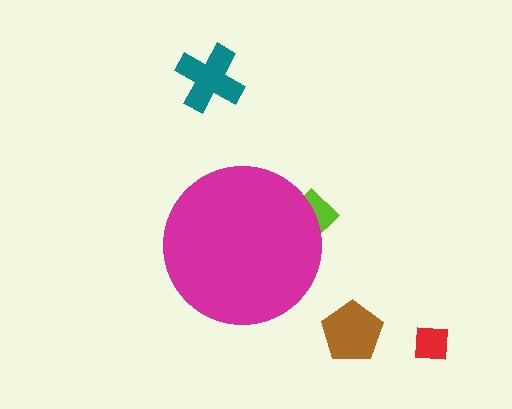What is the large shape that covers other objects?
A magenta circle.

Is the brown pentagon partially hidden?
No, the brown pentagon is fully visible.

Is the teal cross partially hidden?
No, the teal cross is fully visible.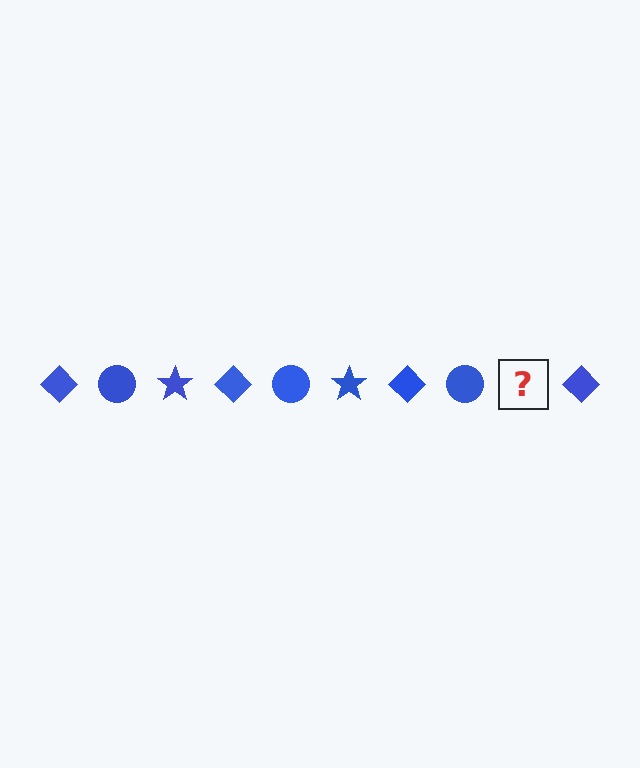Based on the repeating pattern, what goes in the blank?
The blank should be a blue star.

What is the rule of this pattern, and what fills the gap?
The rule is that the pattern cycles through diamond, circle, star shapes in blue. The gap should be filled with a blue star.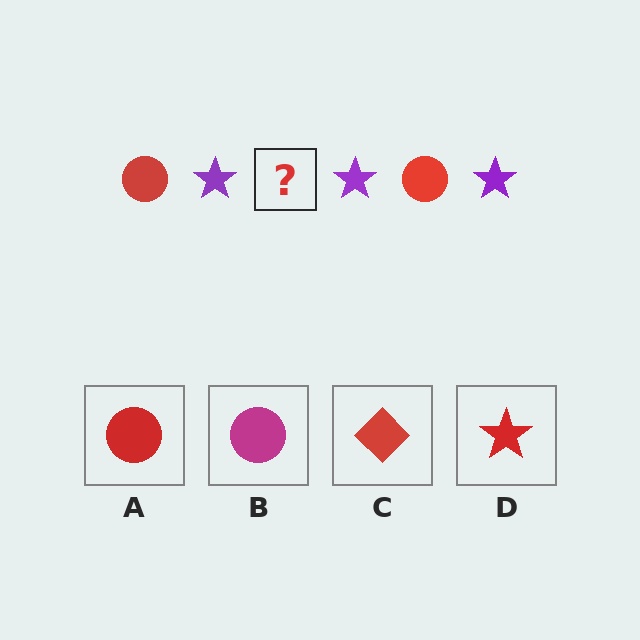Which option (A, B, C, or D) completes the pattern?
A.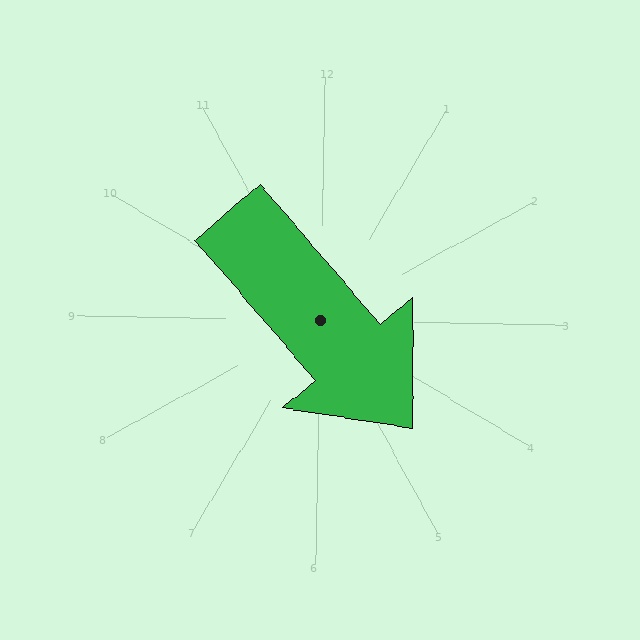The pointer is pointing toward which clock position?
Roughly 5 o'clock.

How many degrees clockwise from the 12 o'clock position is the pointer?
Approximately 138 degrees.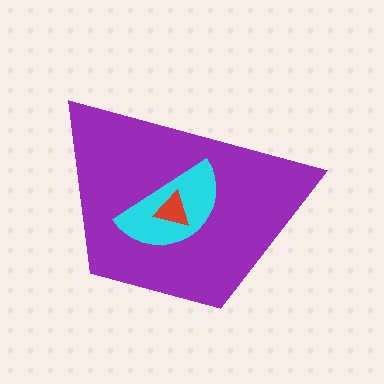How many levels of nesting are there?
3.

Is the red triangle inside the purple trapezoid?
Yes.